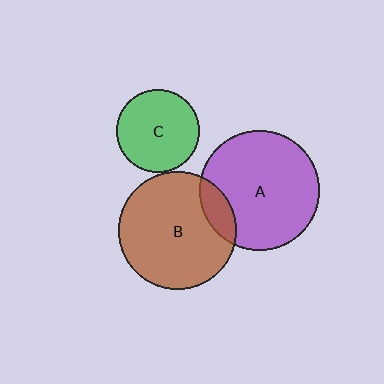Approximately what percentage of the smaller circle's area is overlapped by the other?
Approximately 15%.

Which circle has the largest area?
Circle A (purple).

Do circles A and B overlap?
Yes.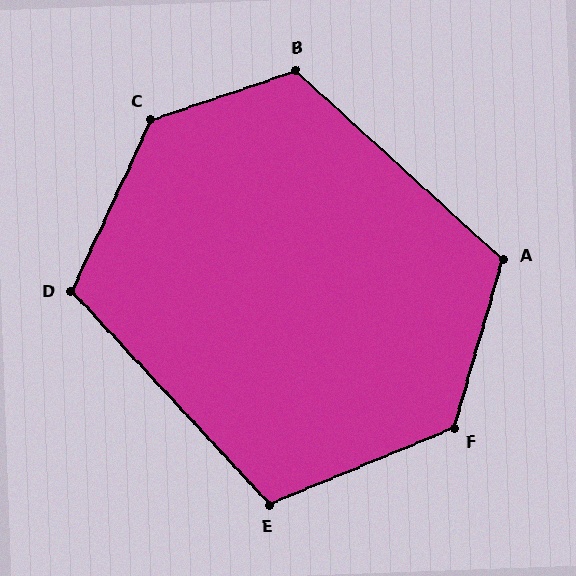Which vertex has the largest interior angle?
C, at approximately 133 degrees.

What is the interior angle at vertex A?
Approximately 116 degrees (obtuse).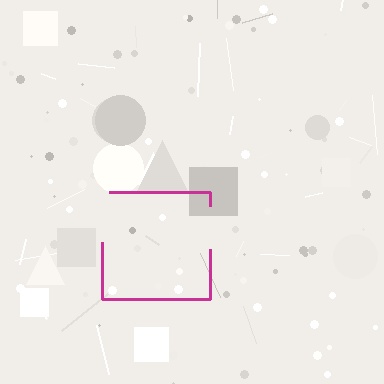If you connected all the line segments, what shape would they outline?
They would outline a square.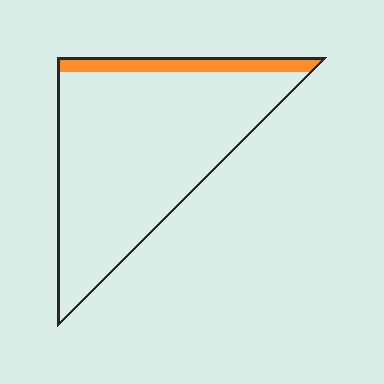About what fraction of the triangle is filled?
About one tenth (1/10).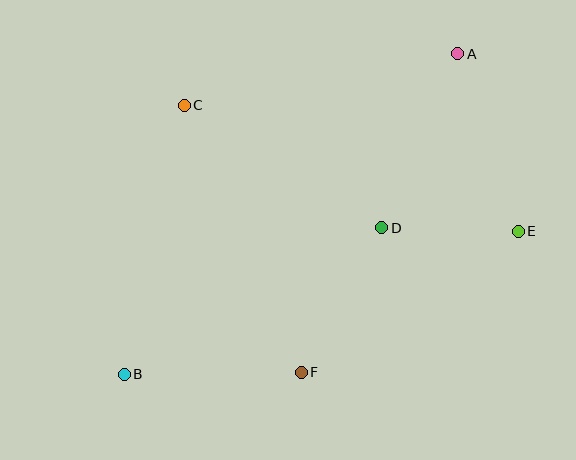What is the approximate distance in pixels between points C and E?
The distance between C and E is approximately 357 pixels.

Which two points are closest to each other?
Points D and E are closest to each other.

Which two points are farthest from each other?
Points A and B are farthest from each other.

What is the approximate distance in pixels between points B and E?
The distance between B and E is approximately 419 pixels.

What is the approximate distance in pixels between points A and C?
The distance between A and C is approximately 278 pixels.